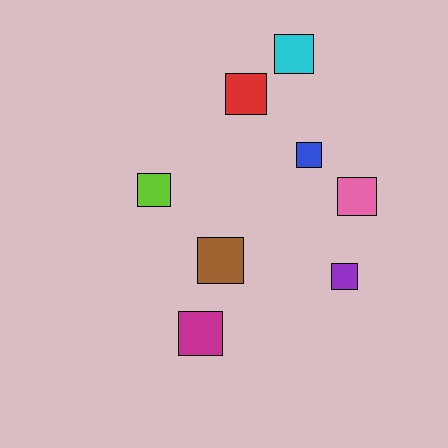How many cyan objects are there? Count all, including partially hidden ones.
There is 1 cyan object.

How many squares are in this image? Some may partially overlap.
There are 8 squares.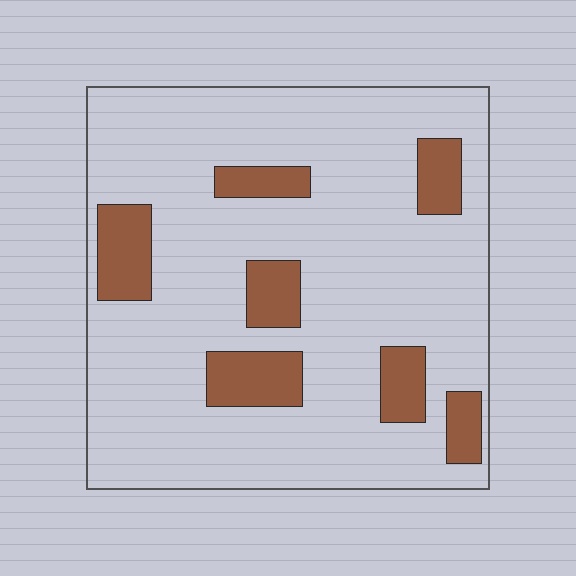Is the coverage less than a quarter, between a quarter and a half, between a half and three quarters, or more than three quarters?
Less than a quarter.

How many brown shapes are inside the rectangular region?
7.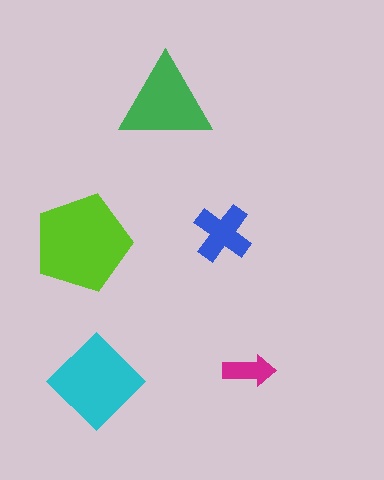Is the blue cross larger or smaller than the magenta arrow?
Larger.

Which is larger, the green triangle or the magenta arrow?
The green triangle.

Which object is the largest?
The lime pentagon.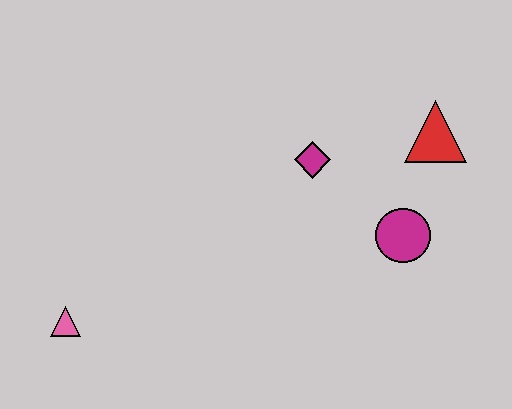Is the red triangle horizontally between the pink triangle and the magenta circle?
No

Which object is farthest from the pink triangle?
The red triangle is farthest from the pink triangle.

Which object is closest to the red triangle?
The magenta circle is closest to the red triangle.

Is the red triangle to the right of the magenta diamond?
Yes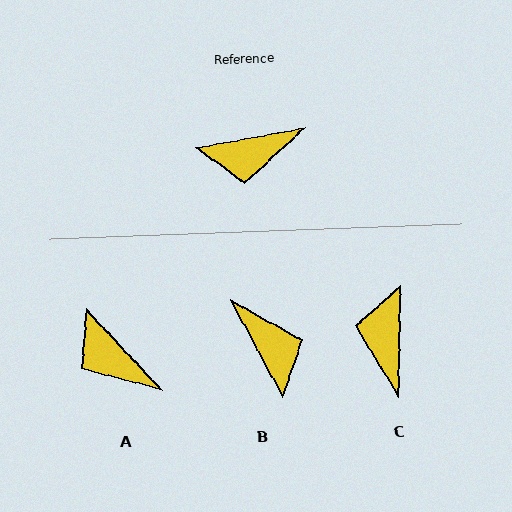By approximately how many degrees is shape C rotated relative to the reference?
Approximately 101 degrees clockwise.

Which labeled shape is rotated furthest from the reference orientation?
B, about 108 degrees away.